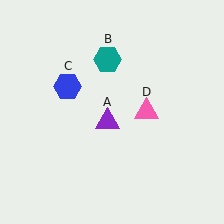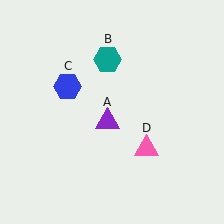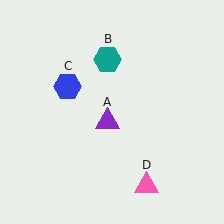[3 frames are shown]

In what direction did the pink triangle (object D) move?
The pink triangle (object D) moved down.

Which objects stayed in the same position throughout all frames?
Purple triangle (object A) and teal hexagon (object B) and blue hexagon (object C) remained stationary.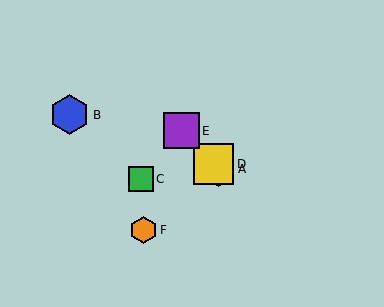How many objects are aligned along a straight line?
3 objects (A, D, E) are aligned along a straight line.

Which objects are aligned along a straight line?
Objects A, D, E are aligned along a straight line.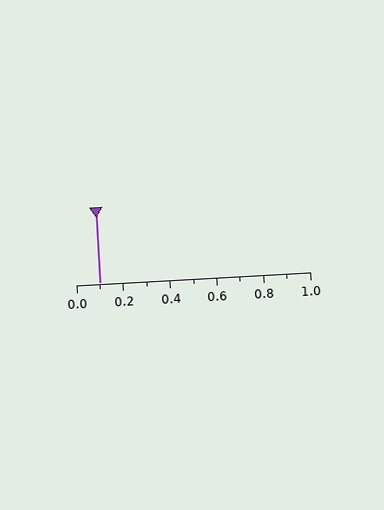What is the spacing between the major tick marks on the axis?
The major ticks are spaced 0.2 apart.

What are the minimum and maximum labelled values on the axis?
The axis runs from 0.0 to 1.0.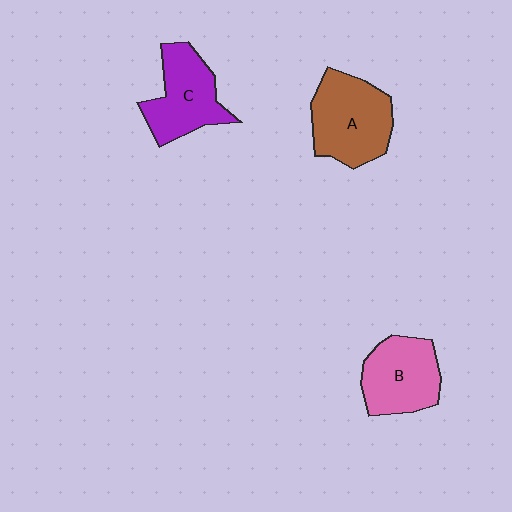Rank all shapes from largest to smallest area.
From largest to smallest: A (brown), C (purple), B (pink).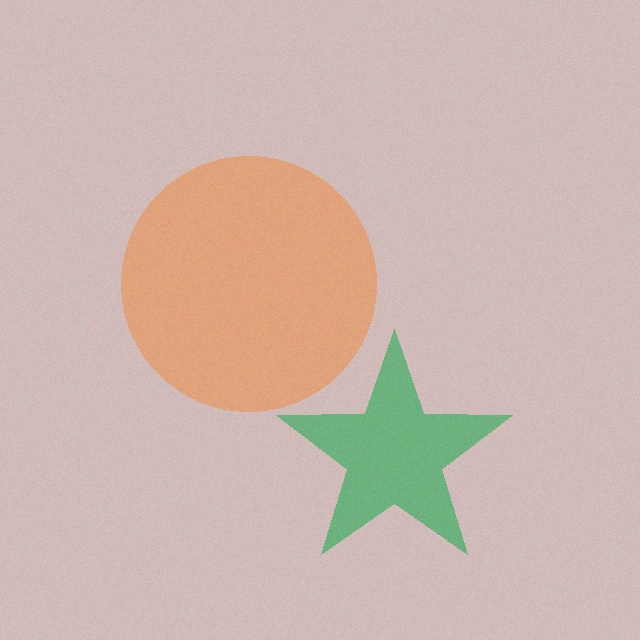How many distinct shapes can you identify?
There are 2 distinct shapes: a green star, an orange circle.